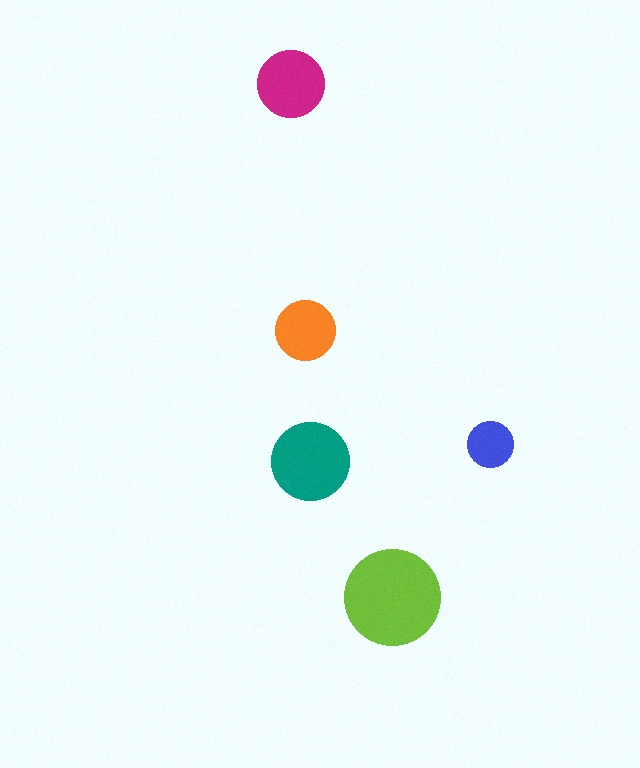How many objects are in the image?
There are 5 objects in the image.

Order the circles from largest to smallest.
the lime one, the teal one, the magenta one, the orange one, the blue one.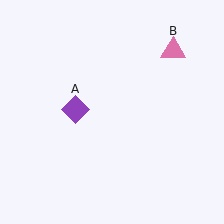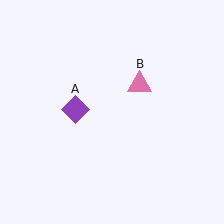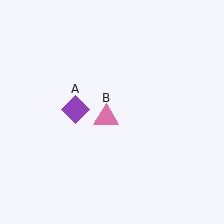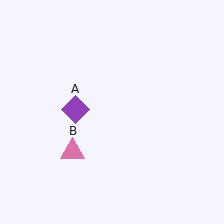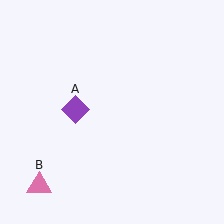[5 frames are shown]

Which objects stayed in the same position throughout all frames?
Purple diamond (object A) remained stationary.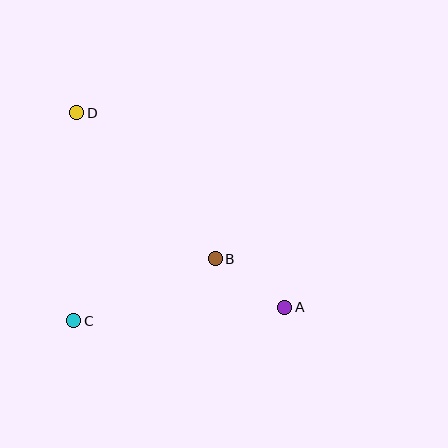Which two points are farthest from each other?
Points A and D are farthest from each other.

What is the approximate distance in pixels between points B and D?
The distance between B and D is approximately 201 pixels.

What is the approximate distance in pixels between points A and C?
The distance between A and C is approximately 211 pixels.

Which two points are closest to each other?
Points A and B are closest to each other.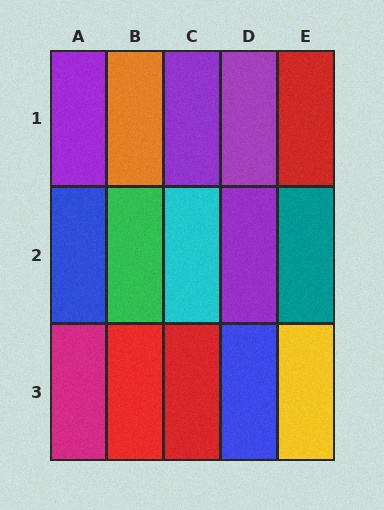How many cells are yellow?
1 cell is yellow.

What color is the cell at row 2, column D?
Purple.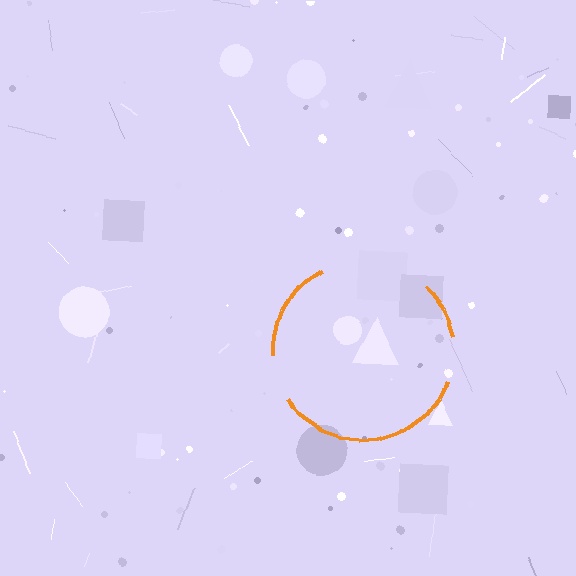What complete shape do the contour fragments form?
The contour fragments form a circle.